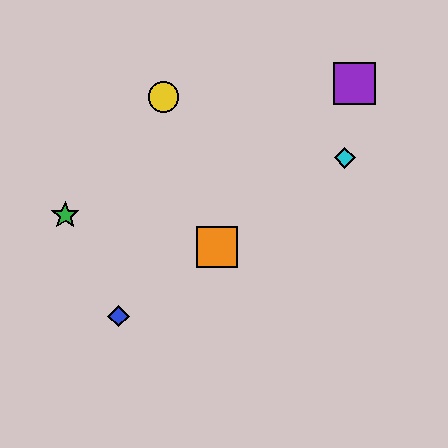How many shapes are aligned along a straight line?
4 shapes (the red square, the blue diamond, the orange square, the cyan diamond) are aligned along a straight line.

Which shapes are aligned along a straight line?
The red square, the blue diamond, the orange square, the cyan diamond are aligned along a straight line.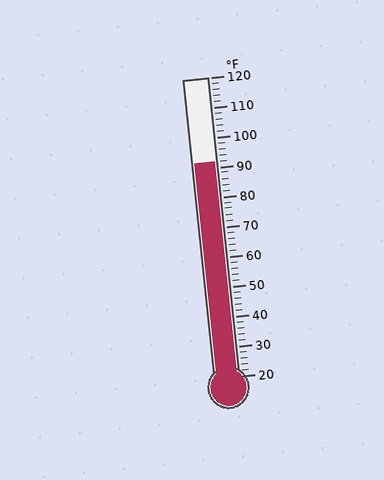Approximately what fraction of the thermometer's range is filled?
The thermometer is filled to approximately 70% of its range.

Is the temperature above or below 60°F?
The temperature is above 60°F.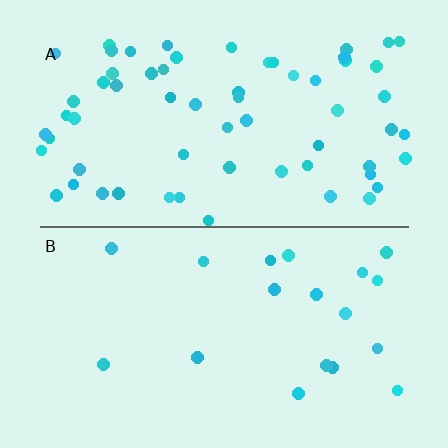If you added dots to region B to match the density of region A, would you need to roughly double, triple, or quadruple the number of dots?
Approximately triple.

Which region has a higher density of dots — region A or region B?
A (the top).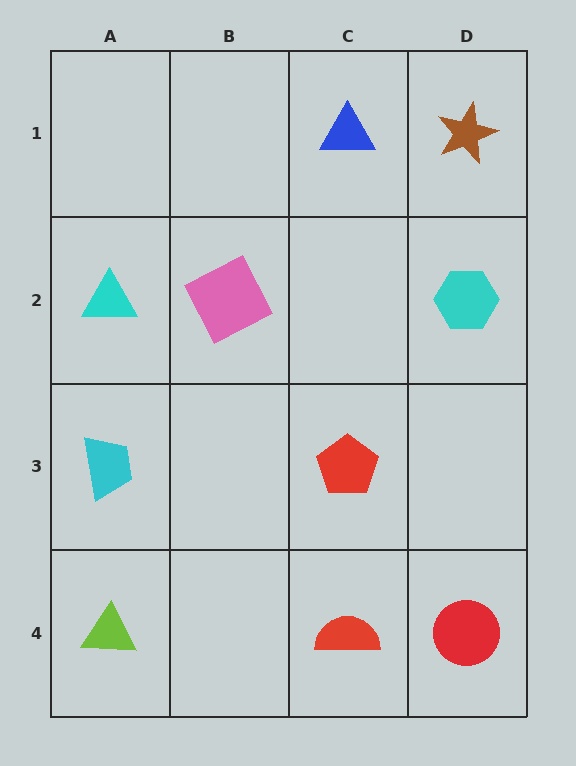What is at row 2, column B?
A pink square.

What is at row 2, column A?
A cyan triangle.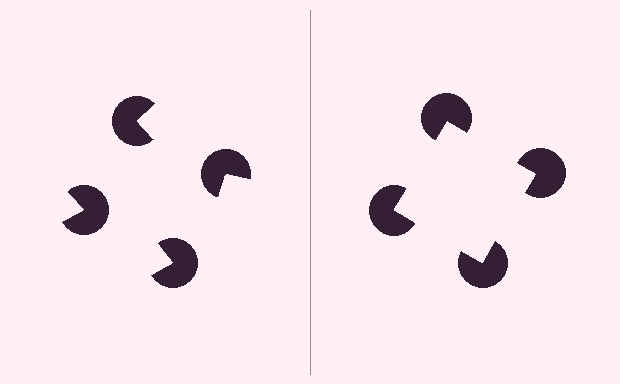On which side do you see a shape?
An illusory square appears on the right side. On the left side the wedge cuts are rotated, so no coherent shape forms.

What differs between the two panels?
The pac-man discs are positioned identically on both sides; only the wedge orientations differ. On the right they align to a square; on the left they are misaligned.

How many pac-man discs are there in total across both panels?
8 — 4 on each side.